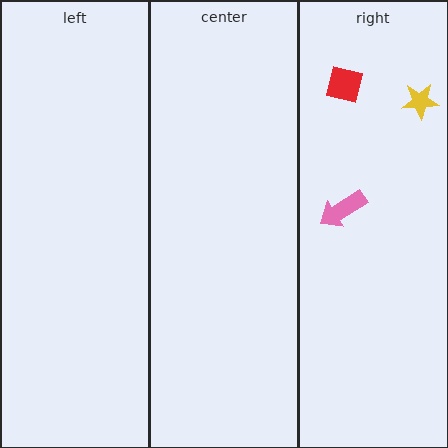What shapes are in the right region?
The pink arrow, the red square, the yellow star.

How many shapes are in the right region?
3.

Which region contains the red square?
The right region.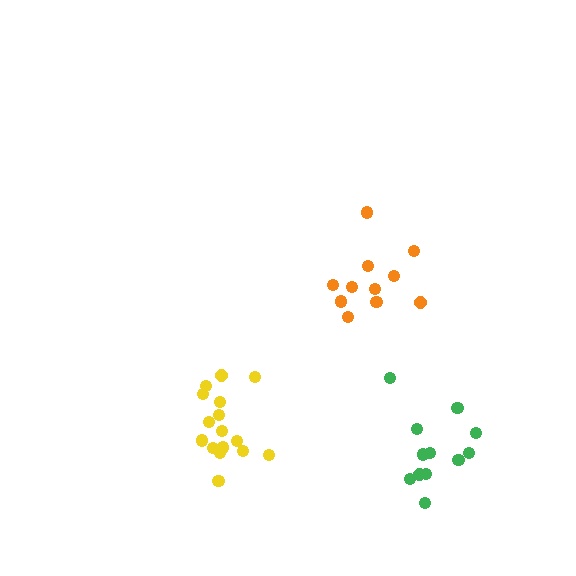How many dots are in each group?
Group 1: 11 dots, Group 2: 16 dots, Group 3: 12 dots (39 total).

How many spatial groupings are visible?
There are 3 spatial groupings.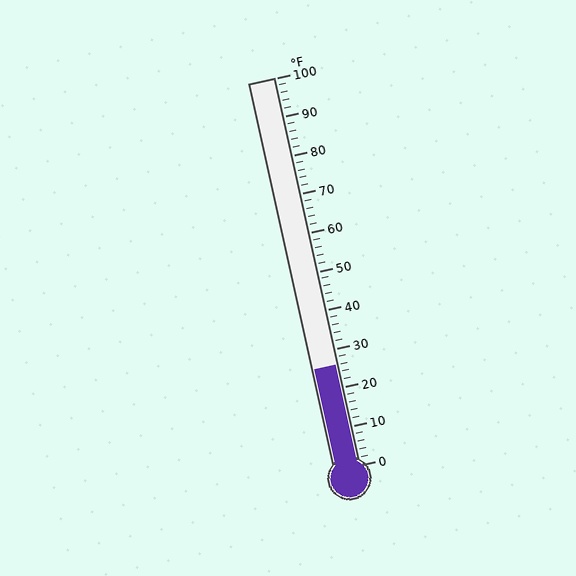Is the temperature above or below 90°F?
The temperature is below 90°F.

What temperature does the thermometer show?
The thermometer shows approximately 26°F.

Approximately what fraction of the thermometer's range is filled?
The thermometer is filled to approximately 25% of its range.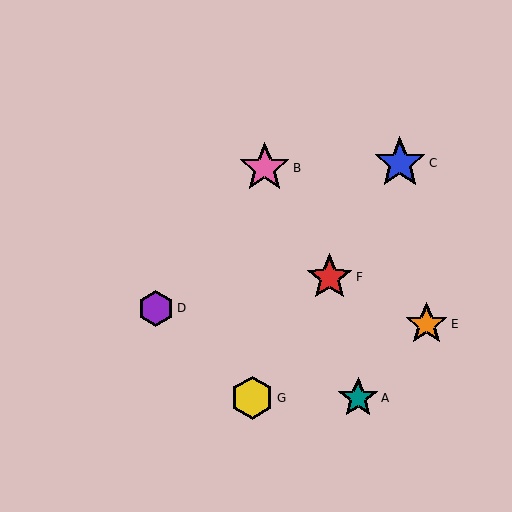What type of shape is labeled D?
Shape D is a purple hexagon.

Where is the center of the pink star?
The center of the pink star is at (265, 168).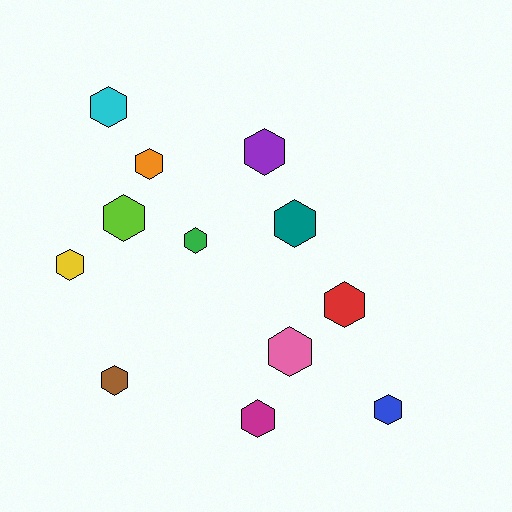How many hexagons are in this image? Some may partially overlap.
There are 12 hexagons.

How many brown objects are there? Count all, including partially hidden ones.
There is 1 brown object.